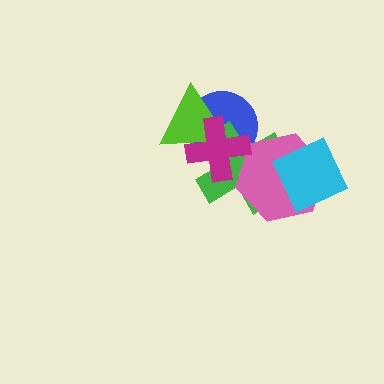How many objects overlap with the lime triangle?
3 objects overlap with the lime triangle.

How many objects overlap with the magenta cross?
4 objects overlap with the magenta cross.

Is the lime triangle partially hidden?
Yes, it is partially covered by another shape.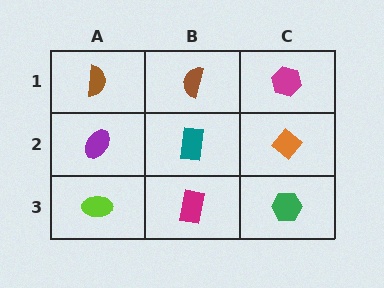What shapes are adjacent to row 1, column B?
A teal rectangle (row 2, column B), a brown semicircle (row 1, column A), a magenta hexagon (row 1, column C).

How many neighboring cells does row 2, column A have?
3.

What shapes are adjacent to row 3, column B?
A teal rectangle (row 2, column B), a lime ellipse (row 3, column A), a green hexagon (row 3, column C).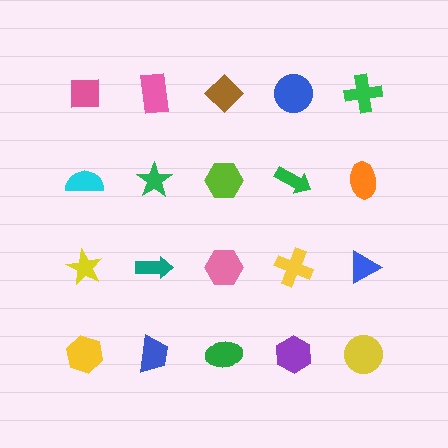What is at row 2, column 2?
A green star.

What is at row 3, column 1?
A yellow star.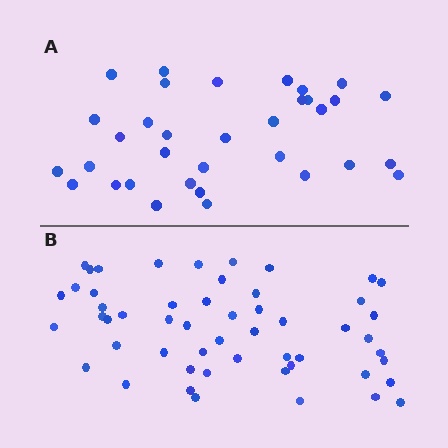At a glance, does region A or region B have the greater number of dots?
Region B (the bottom region) has more dots.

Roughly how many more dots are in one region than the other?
Region B has approximately 20 more dots than region A.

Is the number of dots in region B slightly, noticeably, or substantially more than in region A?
Region B has substantially more. The ratio is roughly 1.6 to 1.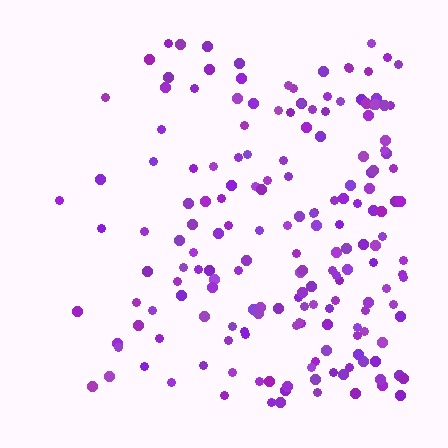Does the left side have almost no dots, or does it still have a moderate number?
Still a moderate number, just noticeably fewer than the right.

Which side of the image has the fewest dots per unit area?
The left.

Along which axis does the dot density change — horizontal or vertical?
Horizontal.